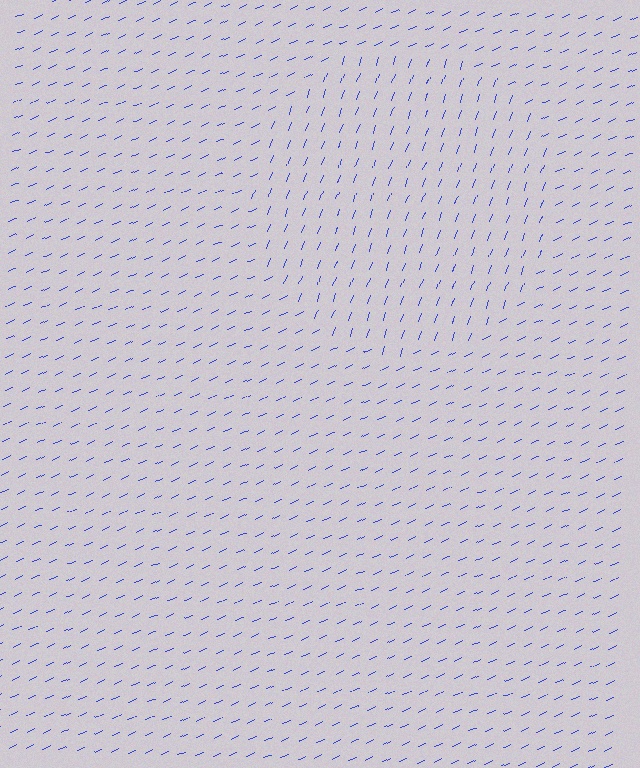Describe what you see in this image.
The image is filled with small blue line segments. A circle region in the image has lines oriented differently from the surrounding lines, creating a visible texture boundary.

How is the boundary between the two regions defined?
The boundary is defined purely by a change in line orientation (approximately 45 degrees difference). All lines are the same color and thickness.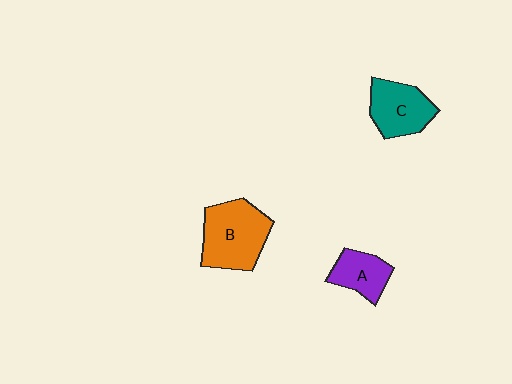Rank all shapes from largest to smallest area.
From largest to smallest: B (orange), C (teal), A (purple).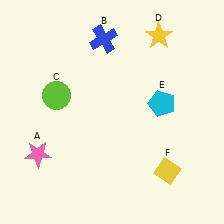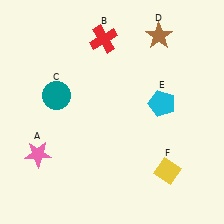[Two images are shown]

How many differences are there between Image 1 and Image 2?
There are 3 differences between the two images.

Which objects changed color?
B changed from blue to red. C changed from lime to teal. D changed from yellow to brown.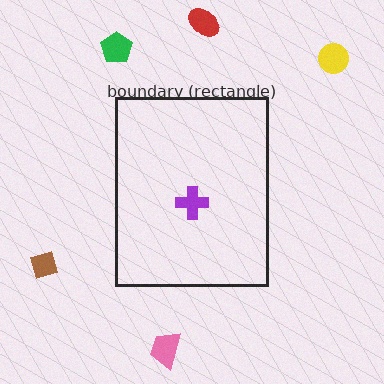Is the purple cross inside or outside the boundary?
Inside.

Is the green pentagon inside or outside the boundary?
Outside.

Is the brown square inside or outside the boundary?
Outside.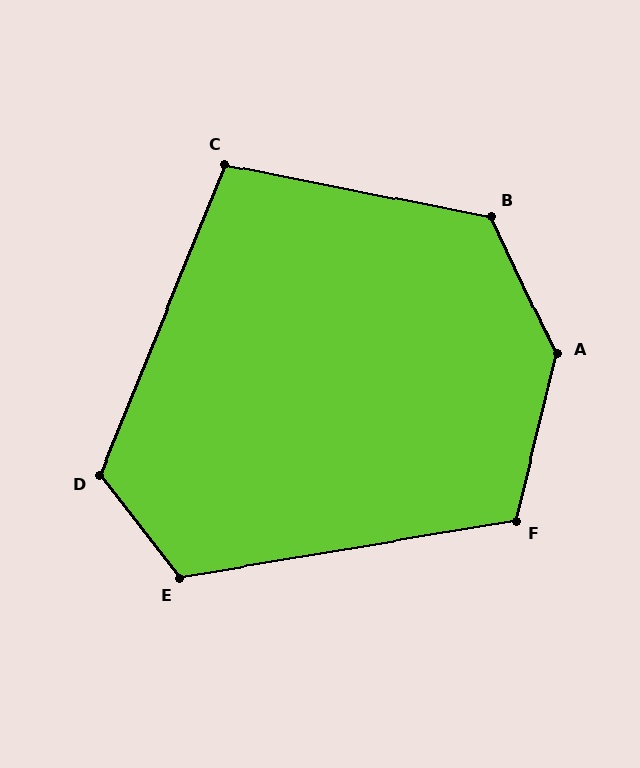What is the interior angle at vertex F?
Approximately 113 degrees (obtuse).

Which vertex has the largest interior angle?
A, at approximately 140 degrees.